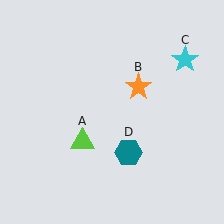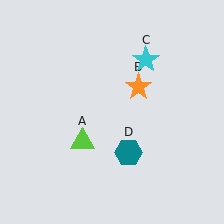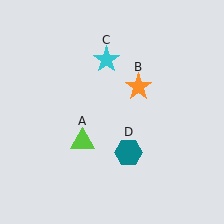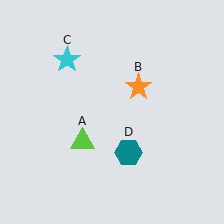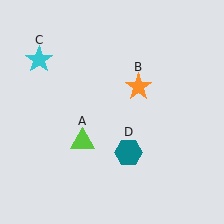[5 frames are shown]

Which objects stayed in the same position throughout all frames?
Lime triangle (object A) and orange star (object B) and teal hexagon (object D) remained stationary.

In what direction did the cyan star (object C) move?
The cyan star (object C) moved left.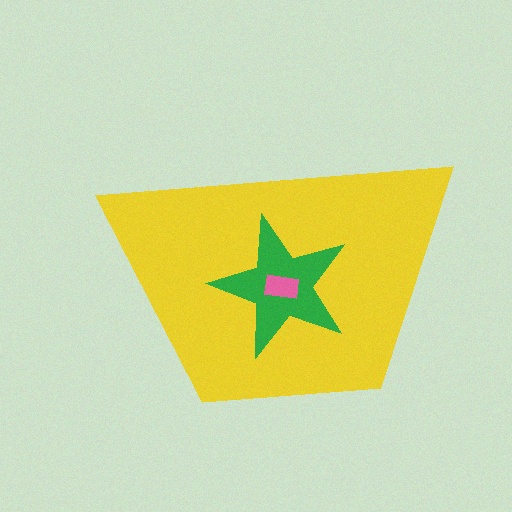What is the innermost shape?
The pink rectangle.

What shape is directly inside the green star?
The pink rectangle.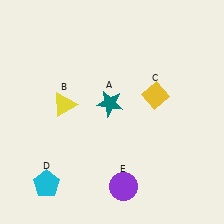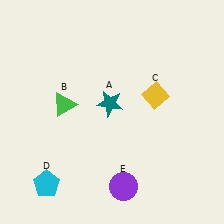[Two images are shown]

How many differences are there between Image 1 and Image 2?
There is 1 difference between the two images.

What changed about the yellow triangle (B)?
In Image 1, B is yellow. In Image 2, it changed to green.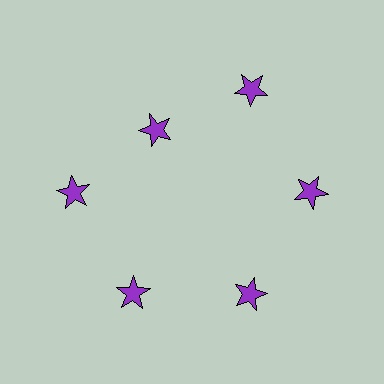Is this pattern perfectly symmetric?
No. The 6 purple stars are arranged in a ring, but one element near the 11 o'clock position is pulled inward toward the center, breaking the 6-fold rotational symmetry.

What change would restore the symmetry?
The symmetry would be restored by moving it outward, back onto the ring so that all 6 stars sit at equal angles and equal distance from the center.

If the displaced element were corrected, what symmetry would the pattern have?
It would have 6-fold rotational symmetry — the pattern would map onto itself every 60 degrees.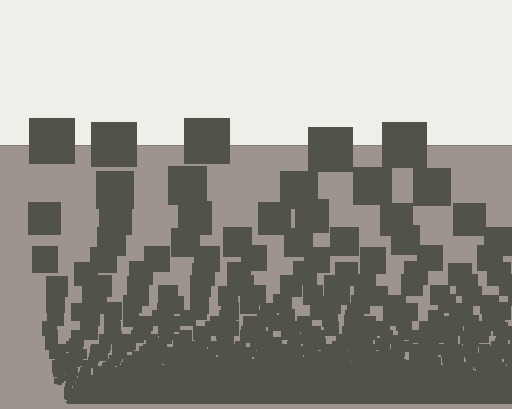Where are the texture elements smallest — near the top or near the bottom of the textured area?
Near the bottom.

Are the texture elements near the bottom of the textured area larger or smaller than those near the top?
Smaller. The gradient is inverted — elements near the bottom are smaller and denser.